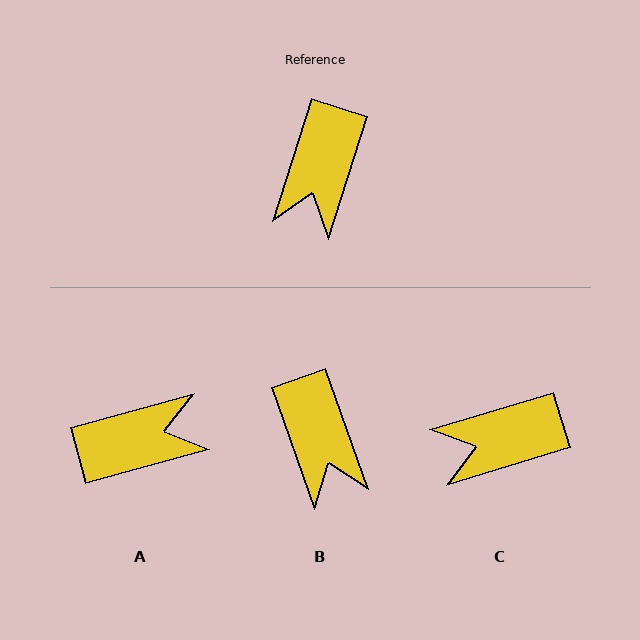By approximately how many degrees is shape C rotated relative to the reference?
Approximately 56 degrees clockwise.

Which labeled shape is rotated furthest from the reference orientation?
A, about 123 degrees away.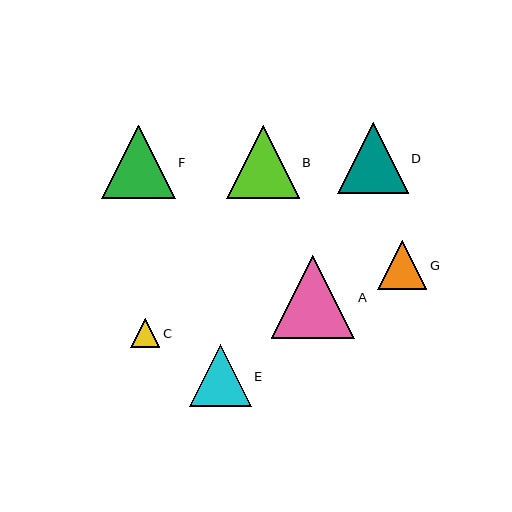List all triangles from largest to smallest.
From largest to smallest: A, F, B, D, E, G, C.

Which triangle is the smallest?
Triangle C is the smallest with a size of approximately 29 pixels.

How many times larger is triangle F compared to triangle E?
Triangle F is approximately 1.2 times the size of triangle E.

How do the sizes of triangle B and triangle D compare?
Triangle B and triangle D are approximately the same size.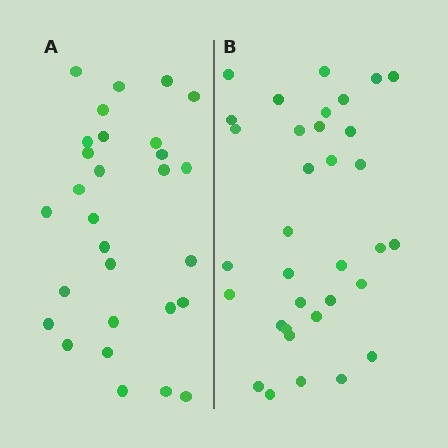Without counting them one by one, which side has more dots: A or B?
Region B (the right region) has more dots.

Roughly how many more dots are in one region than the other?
Region B has about 5 more dots than region A.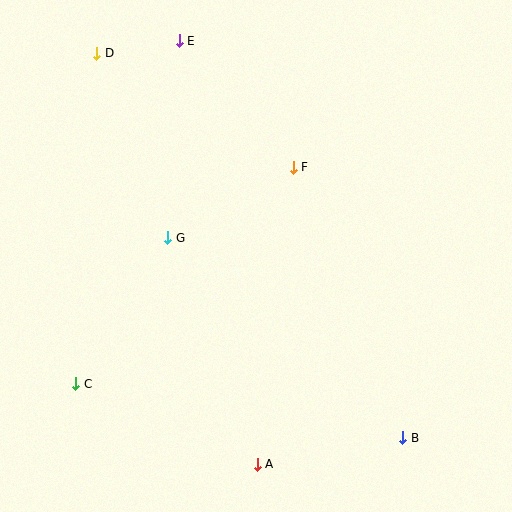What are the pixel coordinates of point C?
Point C is at (76, 384).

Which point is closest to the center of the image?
Point G at (168, 238) is closest to the center.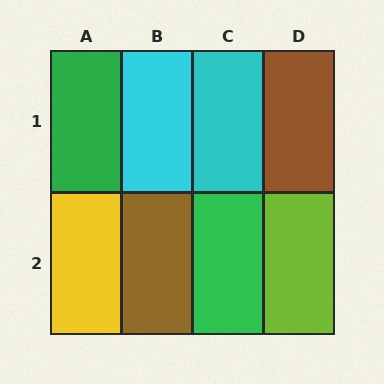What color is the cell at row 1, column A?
Green.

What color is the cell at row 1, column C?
Cyan.